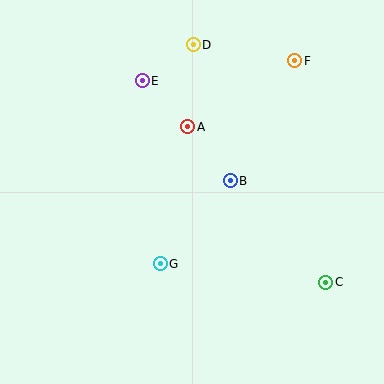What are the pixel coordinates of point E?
Point E is at (142, 81).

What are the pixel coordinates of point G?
Point G is at (160, 264).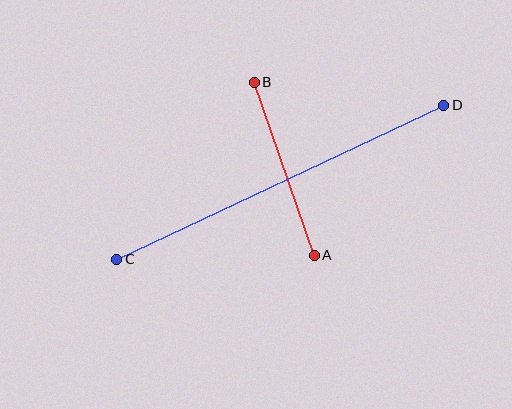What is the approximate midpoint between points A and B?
The midpoint is at approximately (284, 169) pixels.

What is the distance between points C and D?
The distance is approximately 362 pixels.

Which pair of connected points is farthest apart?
Points C and D are farthest apart.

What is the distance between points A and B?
The distance is approximately 183 pixels.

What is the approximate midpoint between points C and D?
The midpoint is at approximately (280, 182) pixels.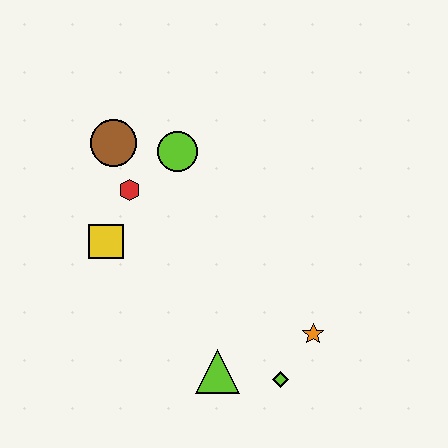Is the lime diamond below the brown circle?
Yes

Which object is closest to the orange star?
The lime diamond is closest to the orange star.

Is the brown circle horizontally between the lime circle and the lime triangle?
No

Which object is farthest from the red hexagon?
The lime diamond is farthest from the red hexagon.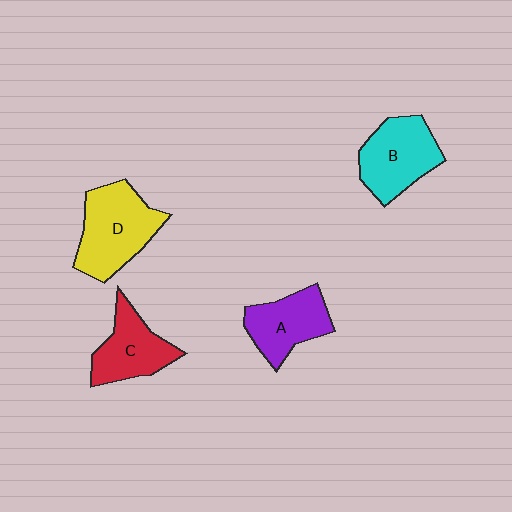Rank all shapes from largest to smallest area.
From largest to smallest: D (yellow), B (cyan), C (red), A (purple).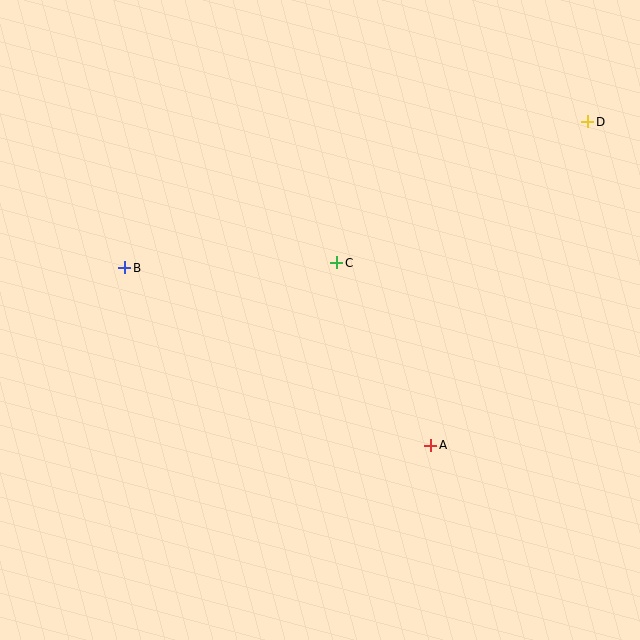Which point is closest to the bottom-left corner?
Point B is closest to the bottom-left corner.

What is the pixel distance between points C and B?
The distance between C and B is 212 pixels.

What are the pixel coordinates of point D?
Point D is at (588, 122).